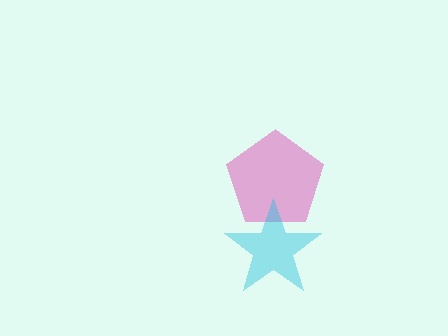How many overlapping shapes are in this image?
There are 2 overlapping shapes in the image.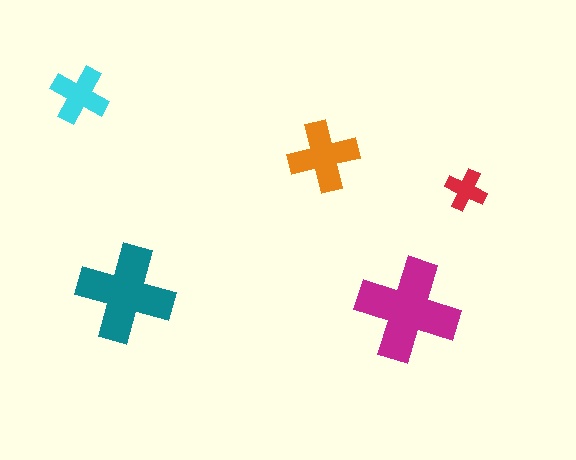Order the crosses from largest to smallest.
the magenta one, the teal one, the orange one, the cyan one, the red one.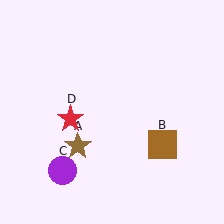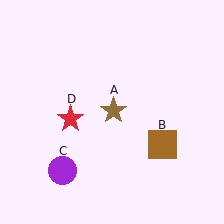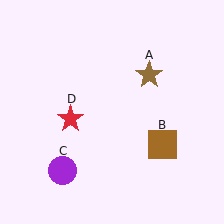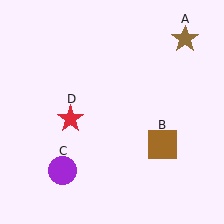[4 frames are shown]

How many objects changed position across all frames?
1 object changed position: brown star (object A).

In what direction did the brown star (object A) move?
The brown star (object A) moved up and to the right.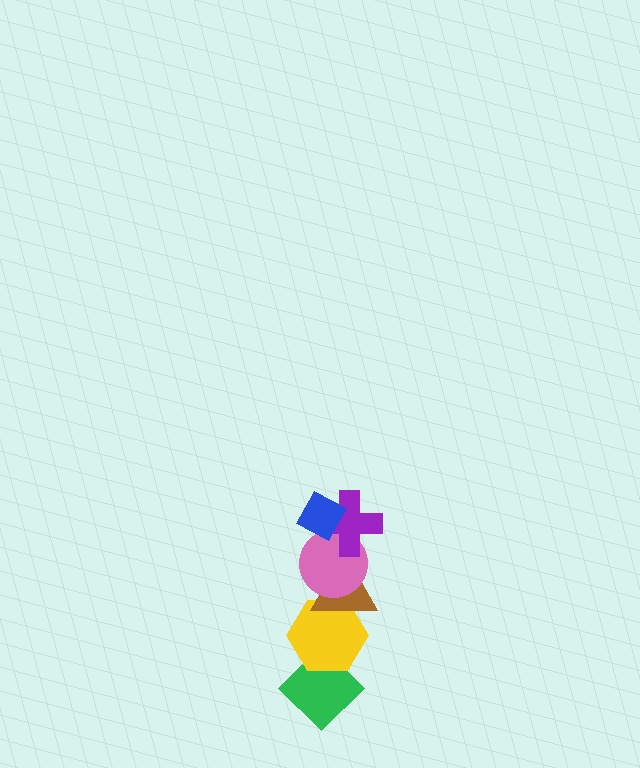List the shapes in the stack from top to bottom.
From top to bottom: the blue diamond, the purple cross, the pink circle, the brown triangle, the yellow hexagon, the green diamond.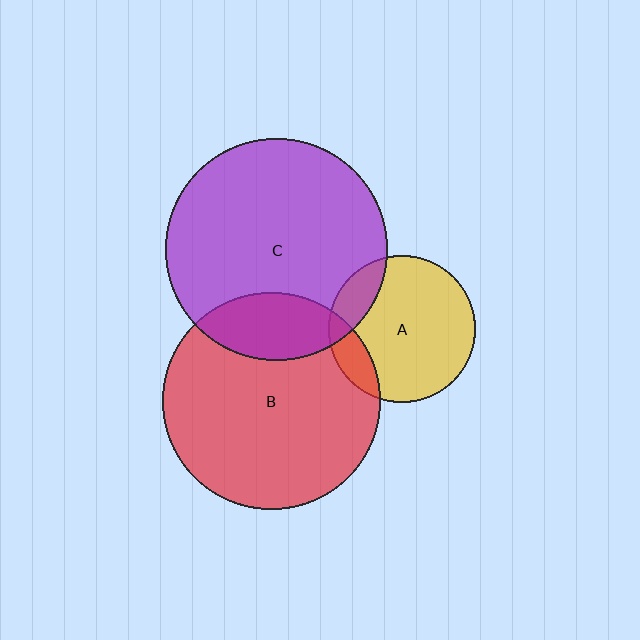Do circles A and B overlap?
Yes.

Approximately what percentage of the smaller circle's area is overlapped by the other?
Approximately 15%.